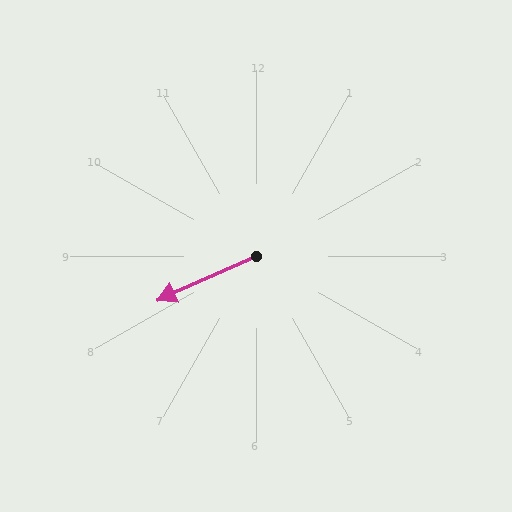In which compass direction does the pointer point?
Southwest.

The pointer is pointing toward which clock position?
Roughly 8 o'clock.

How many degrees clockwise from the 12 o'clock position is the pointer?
Approximately 246 degrees.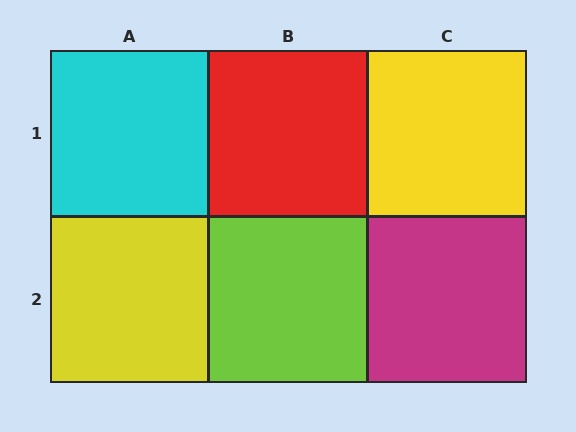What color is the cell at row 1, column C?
Yellow.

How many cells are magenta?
1 cell is magenta.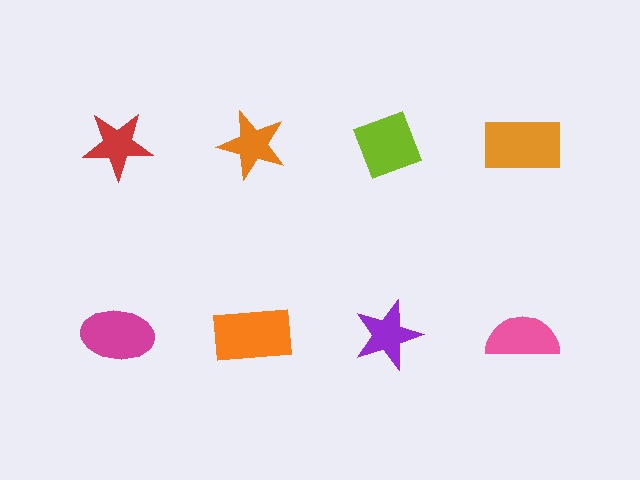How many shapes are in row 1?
4 shapes.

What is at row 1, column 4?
An orange rectangle.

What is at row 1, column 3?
A lime diamond.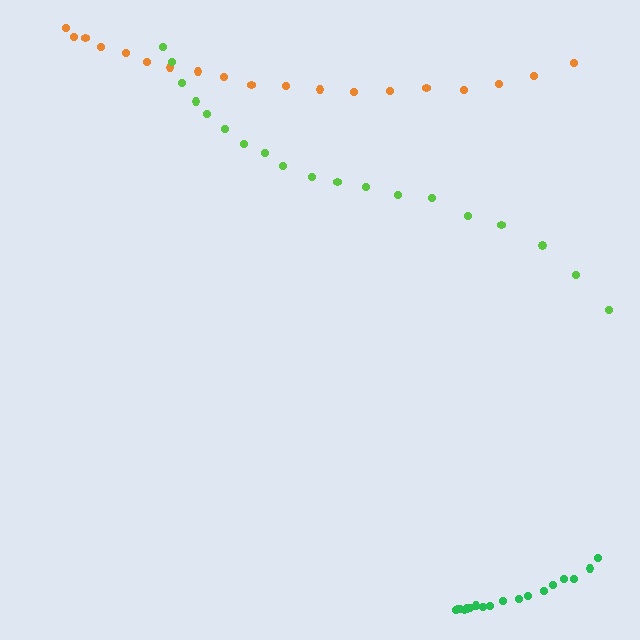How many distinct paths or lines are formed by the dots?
There are 3 distinct paths.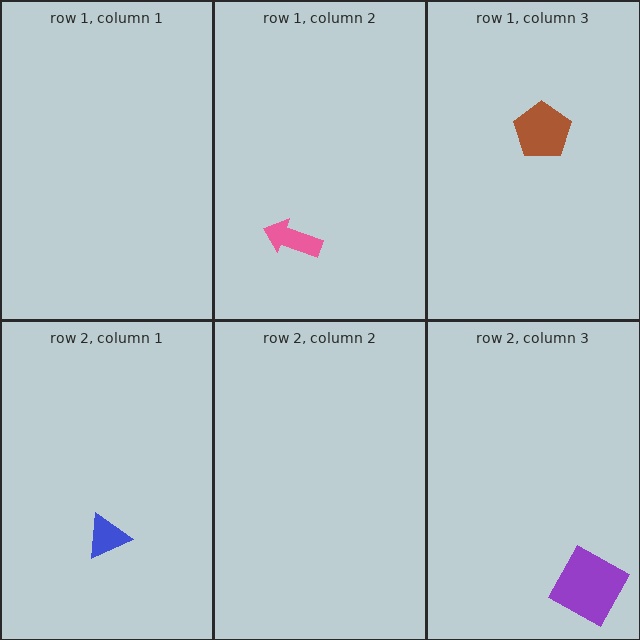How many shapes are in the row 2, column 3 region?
1.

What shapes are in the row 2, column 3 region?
The purple square.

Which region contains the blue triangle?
The row 2, column 1 region.